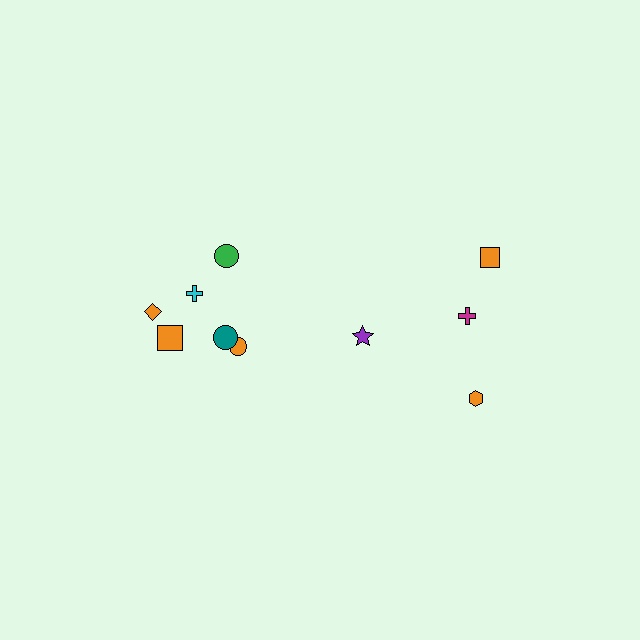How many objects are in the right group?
There are 4 objects.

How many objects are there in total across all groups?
There are 10 objects.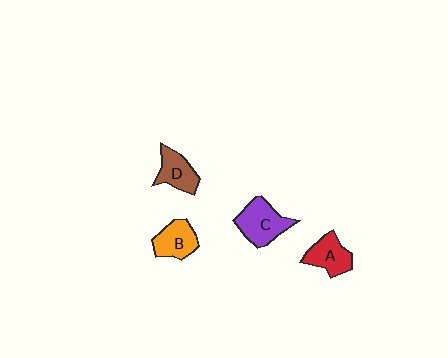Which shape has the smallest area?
Shape D (brown).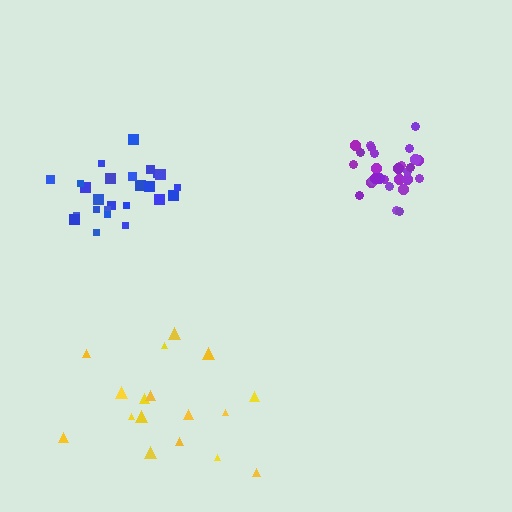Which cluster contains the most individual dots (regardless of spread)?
Purple (28).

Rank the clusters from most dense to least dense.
purple, blue, yellow.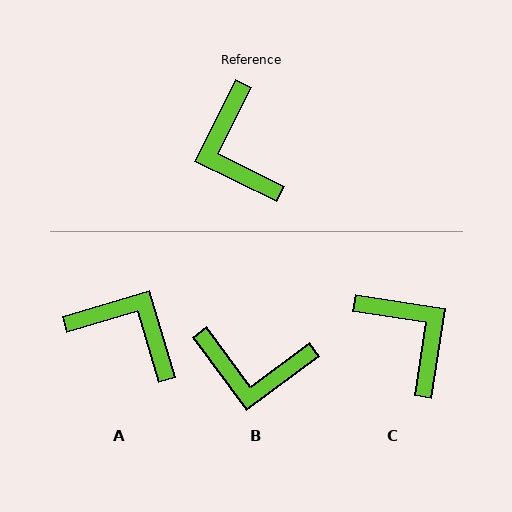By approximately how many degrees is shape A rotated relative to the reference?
Approximately 137 degrees clockwise.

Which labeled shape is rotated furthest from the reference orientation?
C, about 162 degrees away.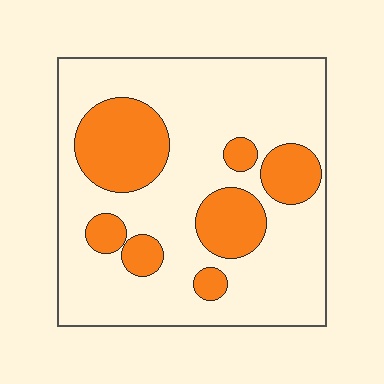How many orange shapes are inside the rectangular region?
7.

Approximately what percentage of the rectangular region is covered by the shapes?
Approximately 25%.